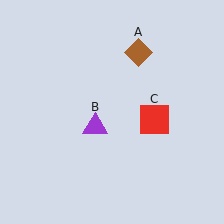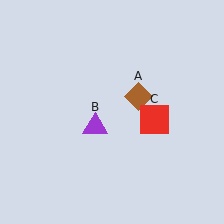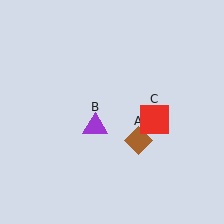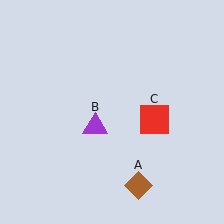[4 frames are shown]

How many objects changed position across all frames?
1 object changed position: brown diamond (object A).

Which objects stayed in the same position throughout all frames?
Purple triangle (object B) and red square (object C) remained stationary.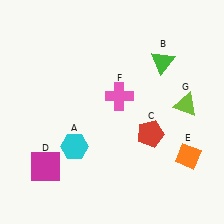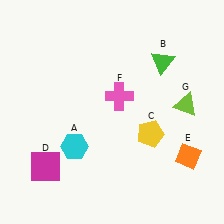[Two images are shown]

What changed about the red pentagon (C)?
In Image 1, C is red. In Image 2, it changed to yellow.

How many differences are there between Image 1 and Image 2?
There is 1 difference between the two images.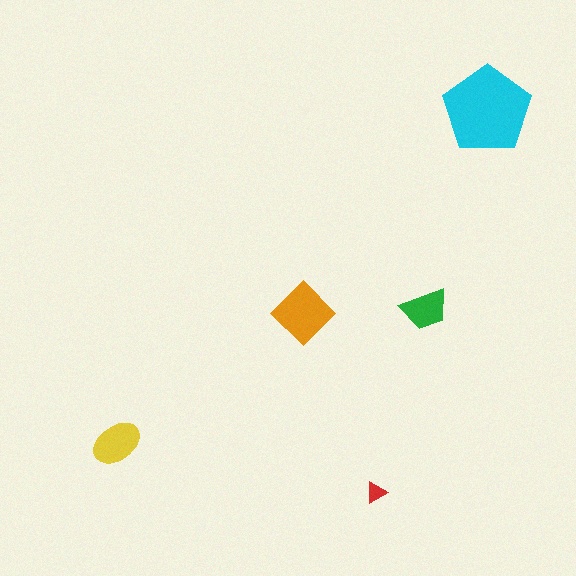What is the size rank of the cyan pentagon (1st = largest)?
1st.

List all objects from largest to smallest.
The cyan pentagon, the orange diamond, the yellow ellipse, the green trapezoid, the red triangle.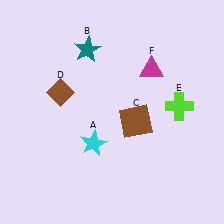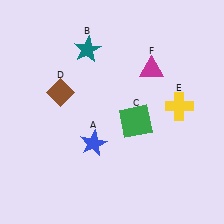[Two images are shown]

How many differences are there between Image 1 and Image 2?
There are 3 differences between the two images.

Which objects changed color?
A changed from cyan to blue. C changed from brown to green. E changed from lime to yellow.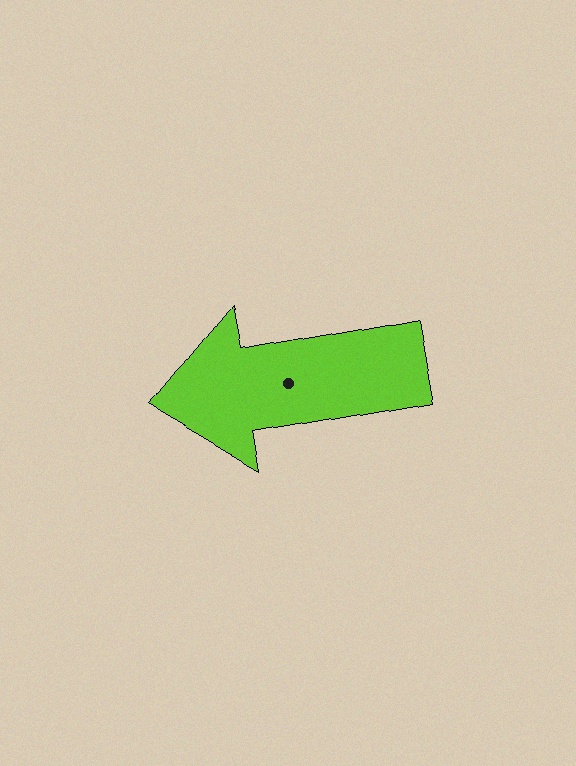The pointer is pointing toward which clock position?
Roughly 9 o'clock.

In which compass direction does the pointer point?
West.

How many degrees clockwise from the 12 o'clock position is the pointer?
Approximately 260 degrees.